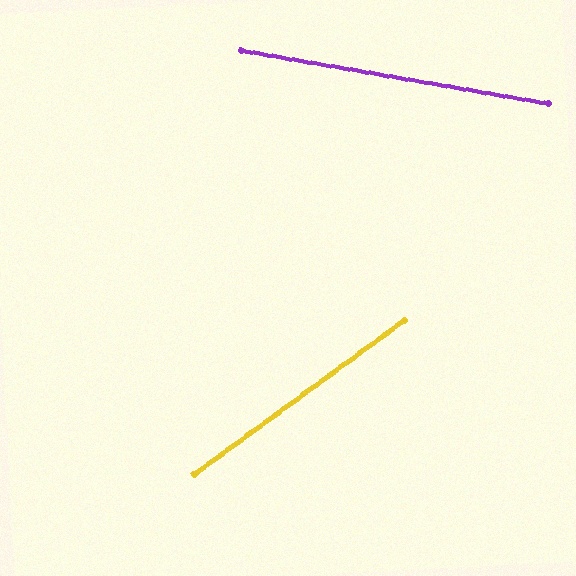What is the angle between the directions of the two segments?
Approximately 46 degrees.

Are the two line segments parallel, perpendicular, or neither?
Neither parallel nor perpendicular — they differ by about 46°.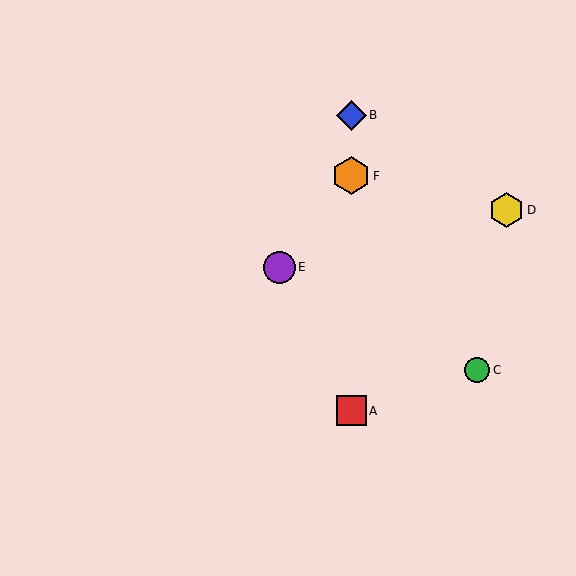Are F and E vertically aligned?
No, F is at x≈351 and E is at x≈280.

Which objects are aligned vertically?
Objects A, B, F are aligned vertically.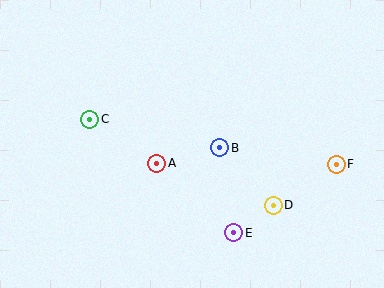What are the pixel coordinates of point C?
Point C is at (90, 119).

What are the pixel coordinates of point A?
Point A is at (157, 163).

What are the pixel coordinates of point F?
Point F is at (336, 164).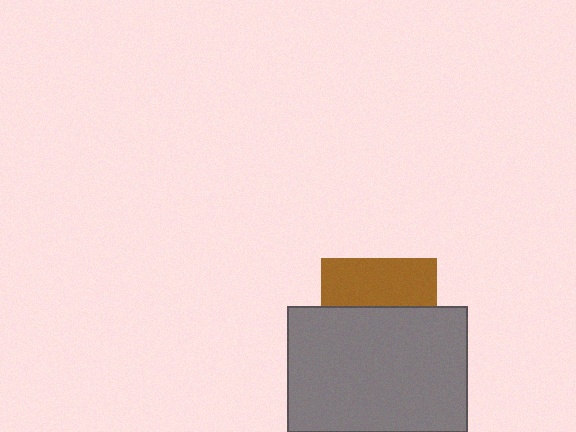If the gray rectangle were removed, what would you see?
You would see the complete brown square.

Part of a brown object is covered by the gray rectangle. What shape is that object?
It is a square.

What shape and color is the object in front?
The object in front is a gray rectangle.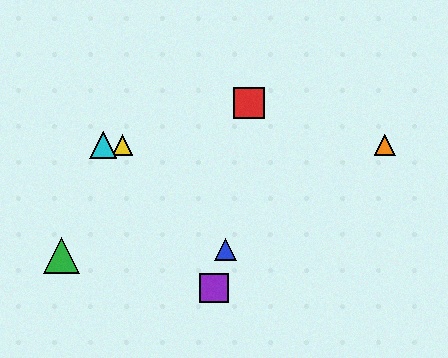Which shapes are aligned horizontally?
The yellow triangle, the orange triangle, the cyan triangle are aligned horizontally.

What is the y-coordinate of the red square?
The red square is at y≈103.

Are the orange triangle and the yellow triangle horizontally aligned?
Yes, both are at y≈145.